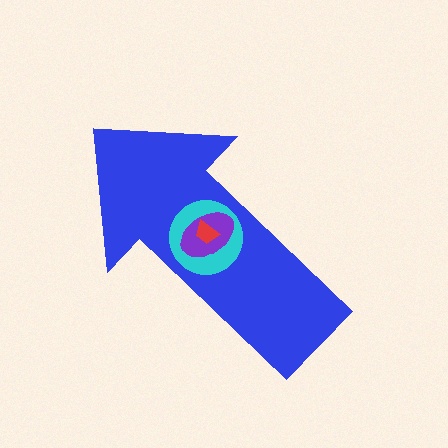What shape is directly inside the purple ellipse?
The red trapezoid.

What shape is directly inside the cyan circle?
The purple ellipse.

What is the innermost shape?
The red trapezoid.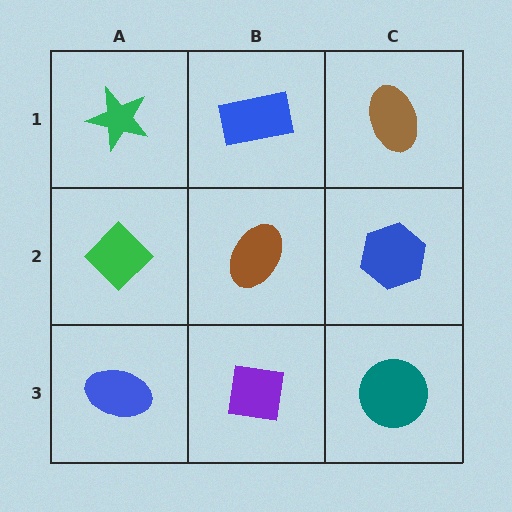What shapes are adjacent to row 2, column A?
A green star (row 1, column A), a blue ellipse (row 3, column A), a brown ellipse (row 2, column B).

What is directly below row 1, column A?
A green diamond.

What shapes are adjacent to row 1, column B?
A brown ellipse (row 2, column B), a green star (row 1, column A), a brown ellipse (row 1, column C).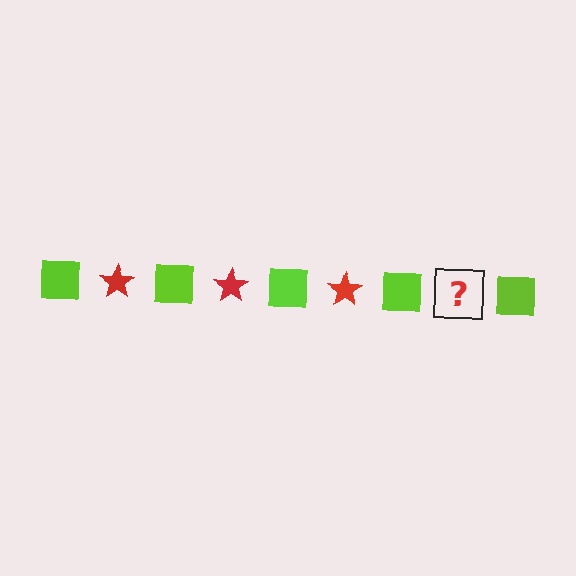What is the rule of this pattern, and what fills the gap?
The rule is that the pattern alternates between lime square and red star. The gap should be filled with a red star.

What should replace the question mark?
The question mark should be replaced with a red star.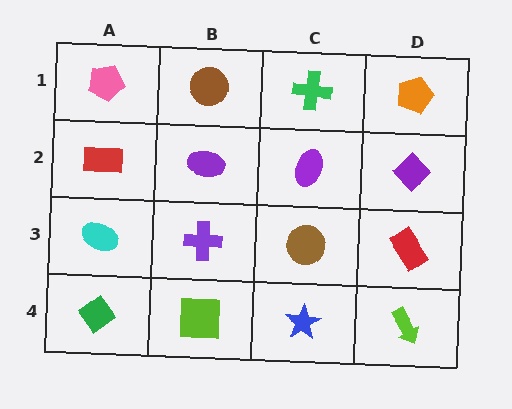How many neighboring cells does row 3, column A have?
3.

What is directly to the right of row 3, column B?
A brown circle.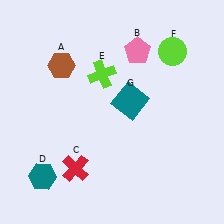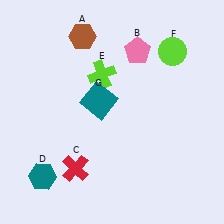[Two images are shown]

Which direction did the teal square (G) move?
The teal square (G) moved left.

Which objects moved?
The objects that moved are: the brown hexagon (A), the teal square (G).